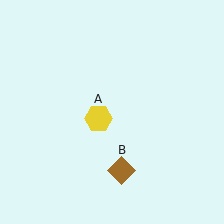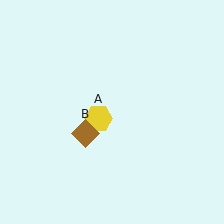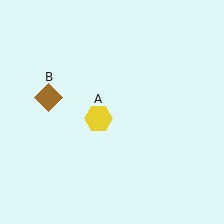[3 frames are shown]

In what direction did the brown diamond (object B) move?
The brown diamond (object B) moved up and to the left.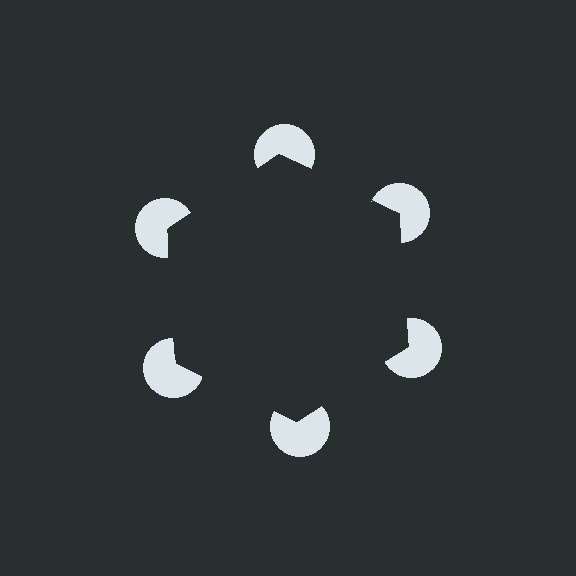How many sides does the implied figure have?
6 sides.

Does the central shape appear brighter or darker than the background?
It typically appears slightly darker than the background, even though no actual brightness change is drawn.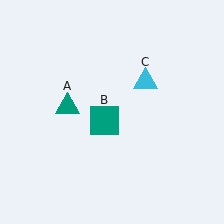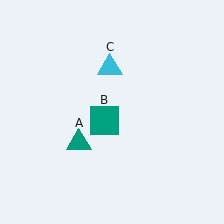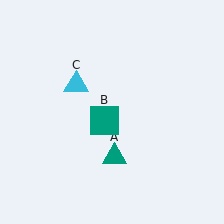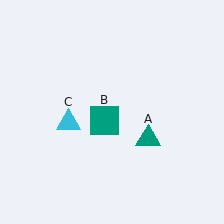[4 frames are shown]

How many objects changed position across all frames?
2 objects changed position: teal triangle (object A), cyan triangle (object C).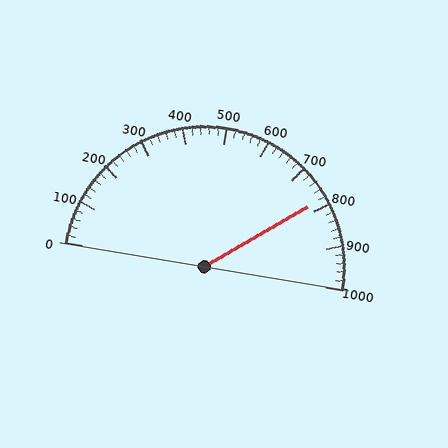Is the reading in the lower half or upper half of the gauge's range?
The reading is in the upper half of the range (0 to 1000).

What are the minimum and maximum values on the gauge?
The gauge ranges from 0 to 1000.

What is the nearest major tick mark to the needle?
The nearest major tick mark is 800.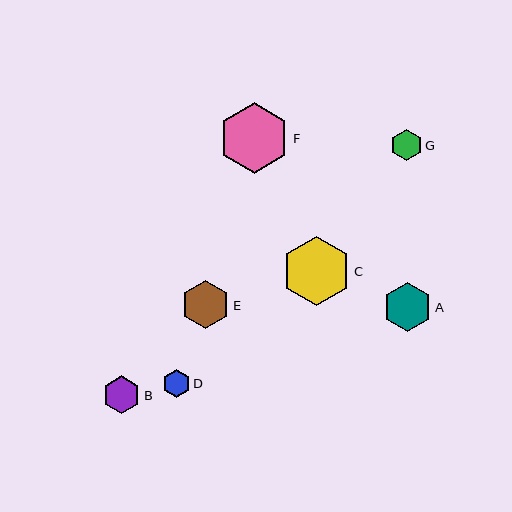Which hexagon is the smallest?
Hexagon D is the smallest with a size of approximately 28 pixels.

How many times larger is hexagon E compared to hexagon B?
Hexagon E is approximately 1.3 times the size of hexagon B.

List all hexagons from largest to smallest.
From largest to smallest: F, C, A, E, B, G, D.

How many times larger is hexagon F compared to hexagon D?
Hexagon F is approximately 2.6 times the size of hexagon D.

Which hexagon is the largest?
Hexagon F is the largest with a size of approximately 71 pixels.